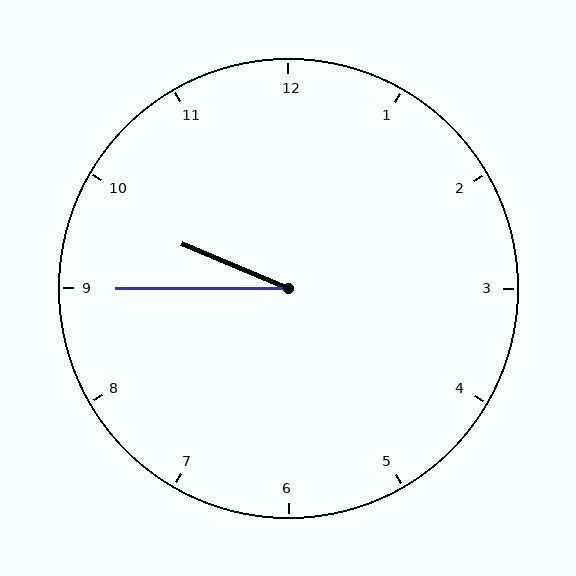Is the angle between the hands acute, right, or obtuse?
It is acute.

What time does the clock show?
9:45.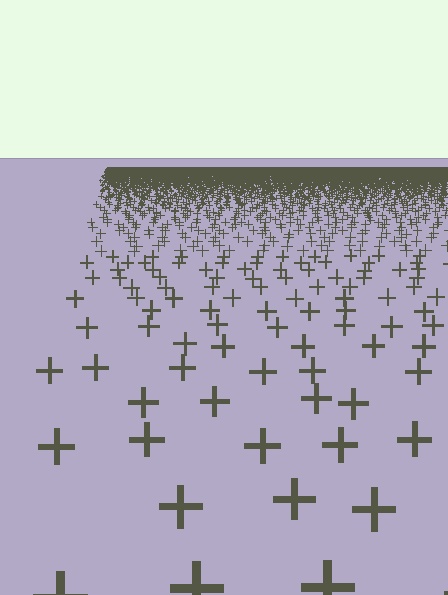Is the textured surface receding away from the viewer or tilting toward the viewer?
The surface is receding away from the viewer. Texture elements get smaller and denser toward the top.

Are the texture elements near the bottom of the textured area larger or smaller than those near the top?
Larger. Near the bottom, elements are closer to the viewer and appear at a bigger on-screen size.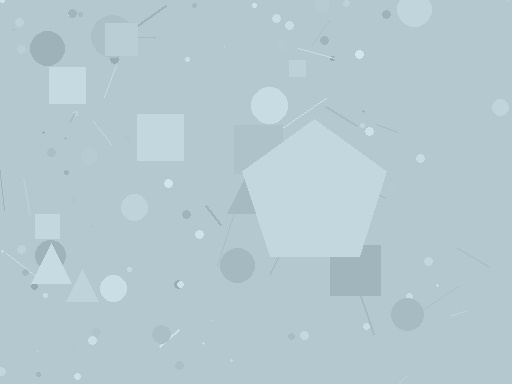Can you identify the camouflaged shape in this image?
The camouflaged shape is a pentagon.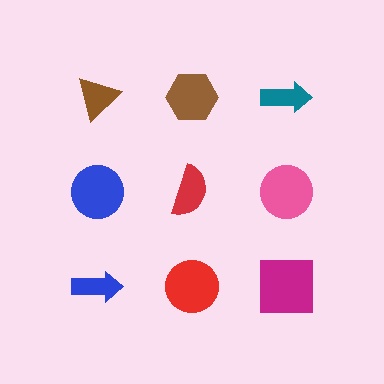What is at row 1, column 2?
A brown hexagon.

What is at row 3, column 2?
A red circle.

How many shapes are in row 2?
3 shapes.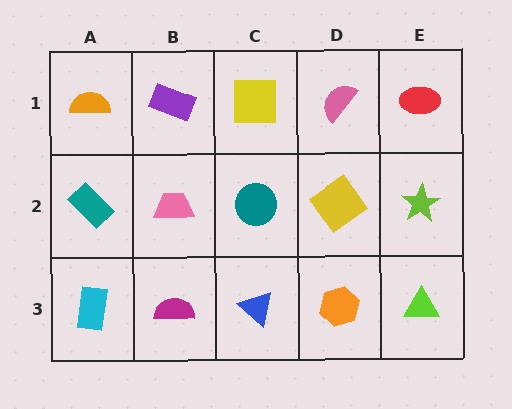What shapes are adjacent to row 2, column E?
A red ellipse (row 1, column E), a lime triangle (row 3, column E), a yellow diamond (row 2, column D).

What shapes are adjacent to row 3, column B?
A pink trapezoid (row 2, column B), a cyan rectangle (row 3, column A), a blue triangle (row 3, column C).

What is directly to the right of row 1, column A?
A purple rectangle.